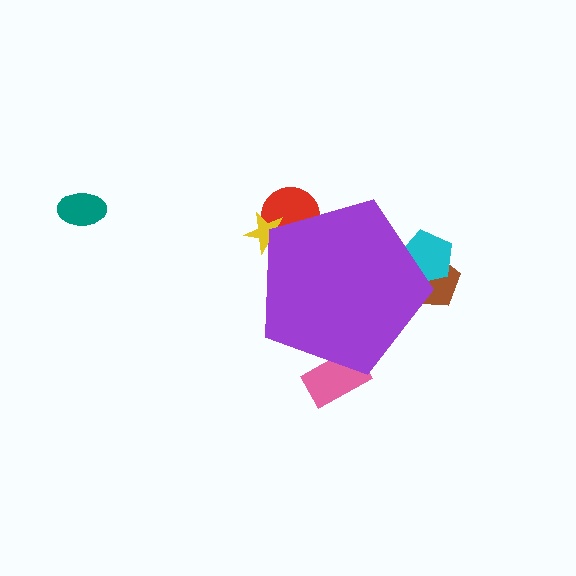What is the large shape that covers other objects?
A purple pentagon.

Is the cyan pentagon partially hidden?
Yes, the cyan pentagon is partially hidden behind the purple pentagon.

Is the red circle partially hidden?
Yes, the red circle is partially hidden behind the purple pentagon.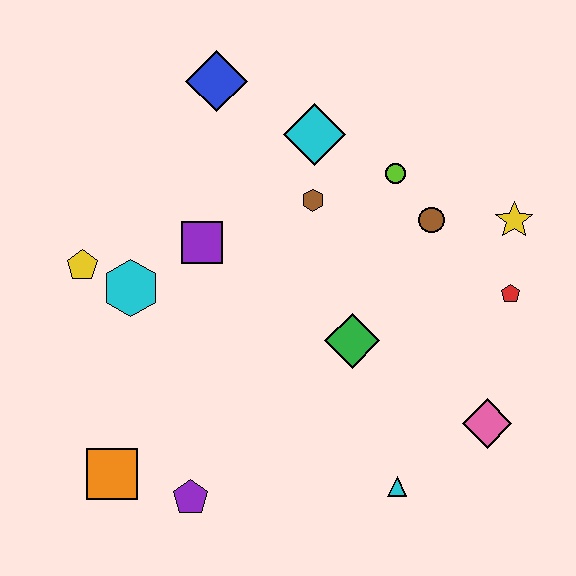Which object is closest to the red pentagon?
The yellow star is closest to the red pentagon.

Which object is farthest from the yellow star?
The orange square is farthest from the yellow star.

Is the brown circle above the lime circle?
No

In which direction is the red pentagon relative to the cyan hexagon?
The red pentagon is to the right of the cyan hexagon.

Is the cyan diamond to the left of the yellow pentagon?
No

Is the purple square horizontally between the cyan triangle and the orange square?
Yes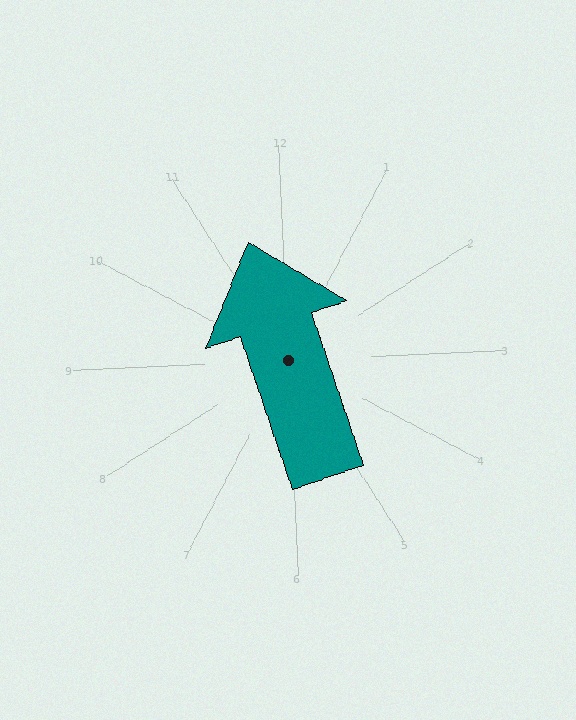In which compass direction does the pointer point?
North.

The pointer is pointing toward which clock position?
Roughly 11 o'clock.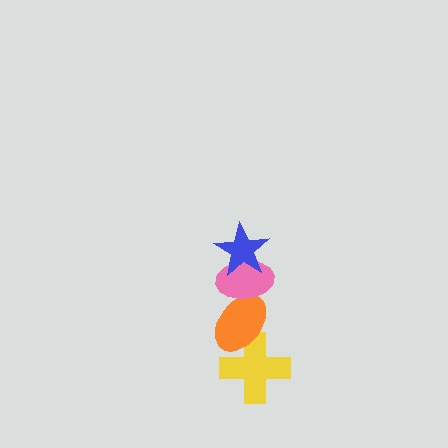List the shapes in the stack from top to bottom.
From top to bottom: the blue star, the pink ellipse, the orange ellipse, the yellow cross.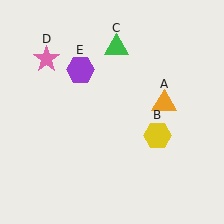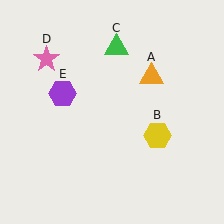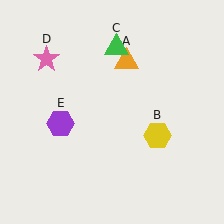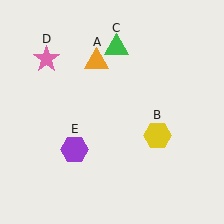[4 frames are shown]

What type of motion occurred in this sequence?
The orange triangle (object A), purple hexagon (object E) rotated counterclockwise around the center of the scene.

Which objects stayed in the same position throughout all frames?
Yellow hexagon (object B) and green triangle (object C) and pink star (object D) remained stationary.